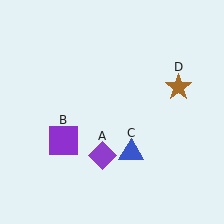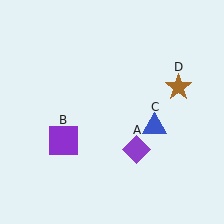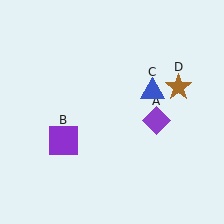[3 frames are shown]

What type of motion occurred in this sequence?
The purple diamond (object A), blue triangle (object C) rotated counterclockwise around the center of the scene.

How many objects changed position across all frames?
2 objects changed position: purple diamond (object A), blue triangle (object C).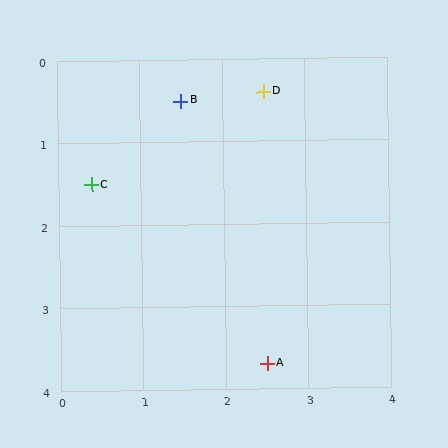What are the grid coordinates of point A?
Point A is at approximately (2.5, 3.7).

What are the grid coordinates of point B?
Point B is at approximately (1.5, 0.5).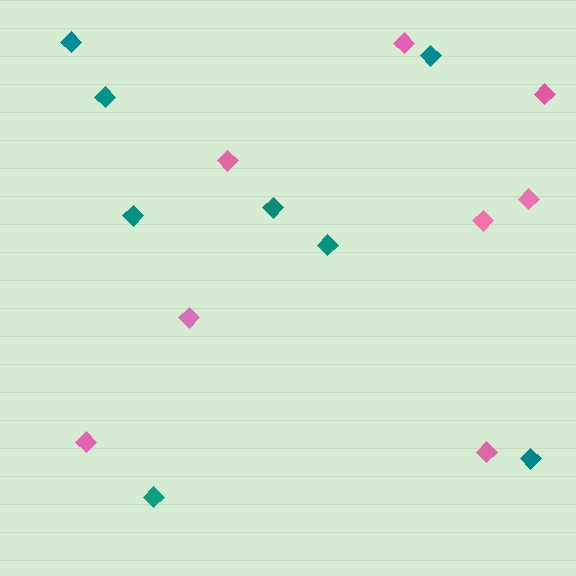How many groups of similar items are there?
There are 2 groups: one group of teal diamonds (8) and one group of pink diamonds (8).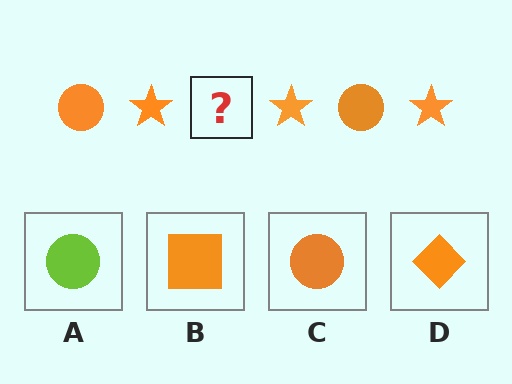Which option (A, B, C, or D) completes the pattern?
C.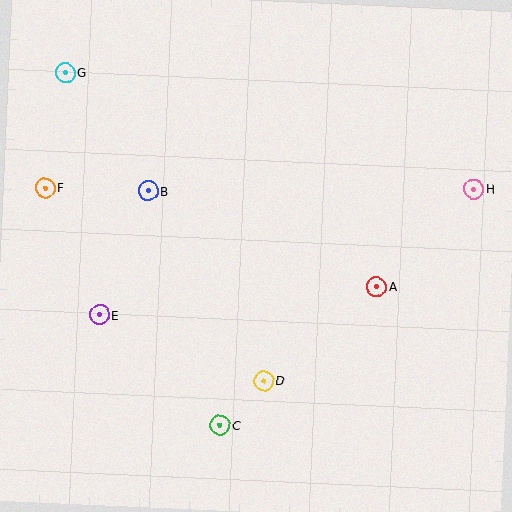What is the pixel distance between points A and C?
The distance between A and C is 209 pixels.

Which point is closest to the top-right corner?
Point H is closest to the top-right corner.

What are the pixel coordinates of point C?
Point C is at (220, 425).